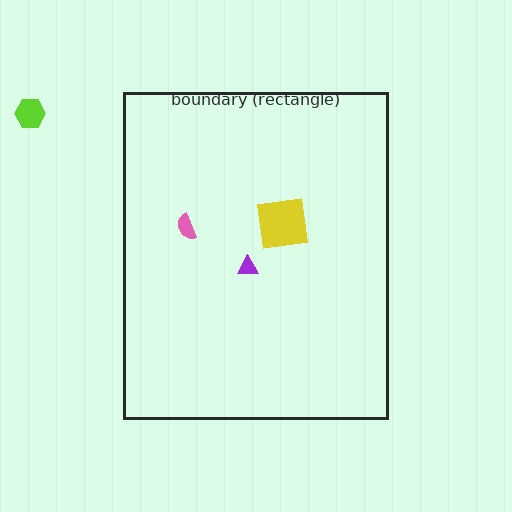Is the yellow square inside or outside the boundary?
Inside.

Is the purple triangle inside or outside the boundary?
Inside.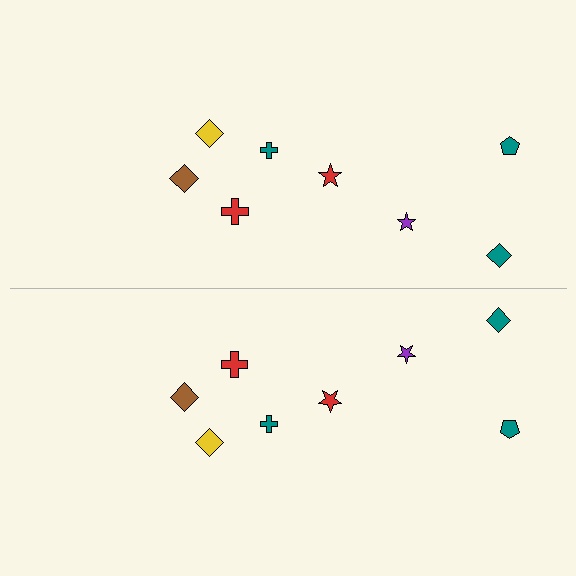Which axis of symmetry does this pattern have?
The pattern has a horizontal axis of symmetry running through the center of the image.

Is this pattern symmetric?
Yes, this pattern has bilateral (reflection) symmetry.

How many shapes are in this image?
There are 16 shapes in this image.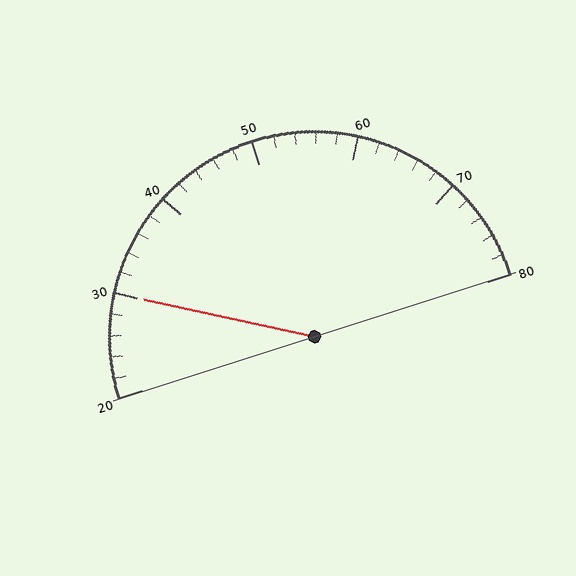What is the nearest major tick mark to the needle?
The nearest major tick mark is 30.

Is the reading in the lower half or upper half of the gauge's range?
The reading is in the lower half of the range (20 to 80).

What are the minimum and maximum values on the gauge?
The gauge ranges from 20 to 80.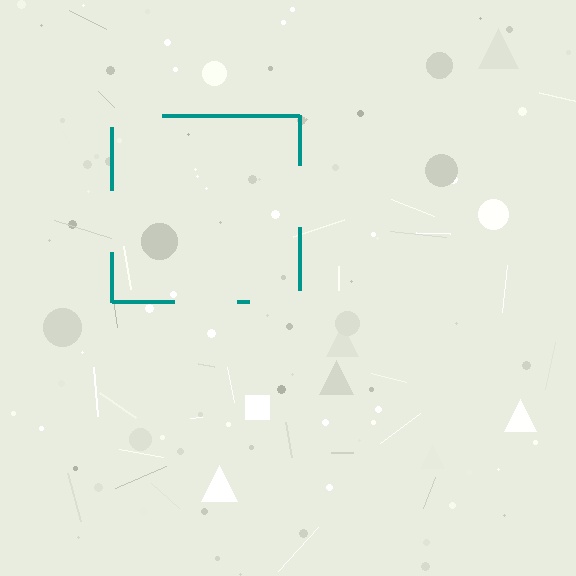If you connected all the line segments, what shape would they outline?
They would outline a square.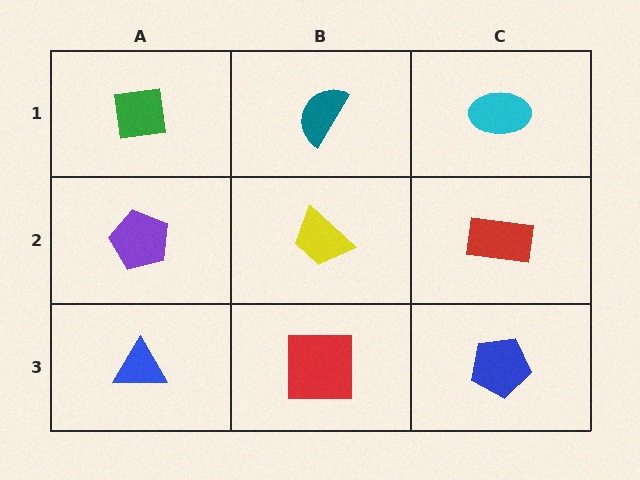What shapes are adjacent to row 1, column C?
A red rectangle (row 2, column C), a teal semicircle (row 1, column B).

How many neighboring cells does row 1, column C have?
2.